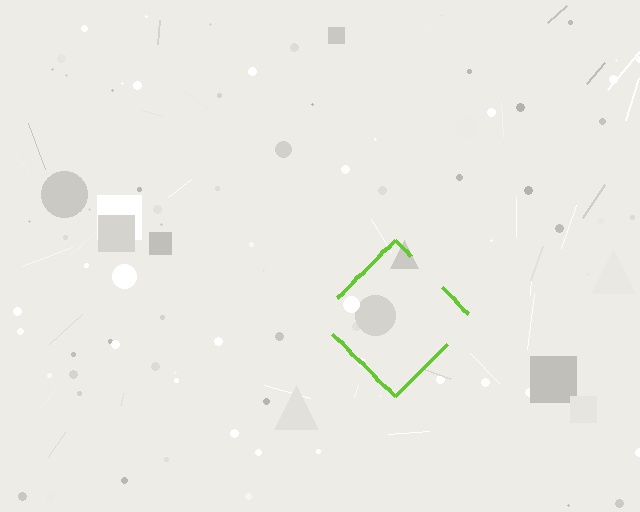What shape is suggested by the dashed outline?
The dashed outline suggests a diamond.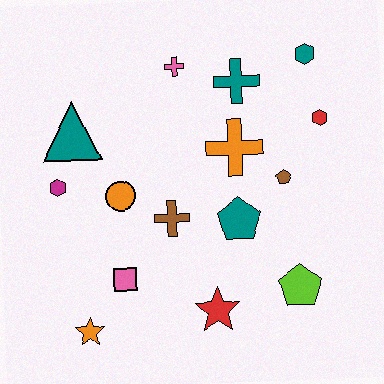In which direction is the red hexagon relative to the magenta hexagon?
The red hexagon is to the right of the magenta hexagon.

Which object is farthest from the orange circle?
The teal hexagon is farthest from the orange circle.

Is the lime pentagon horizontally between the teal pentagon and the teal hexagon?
Yes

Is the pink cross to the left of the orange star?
No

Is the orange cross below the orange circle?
No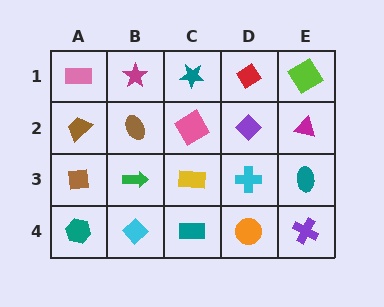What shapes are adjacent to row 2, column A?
A pink rectangle (row 1, column A), a brown square (row 3, column A), a brown ellipse (row 2, column B).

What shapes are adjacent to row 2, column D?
A red diamond (row 1, column D), a cyan cross (row 3, column D), a pink diamond (row 2, column C), a magenta triangle (row 2, column E).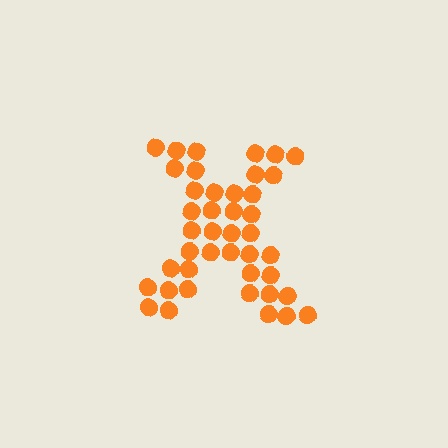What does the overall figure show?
The overall figure shows the letter X.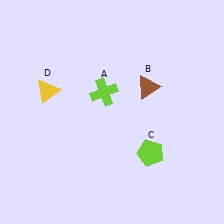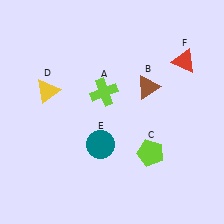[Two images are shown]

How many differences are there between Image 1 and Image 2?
There are 2 differences between the two images.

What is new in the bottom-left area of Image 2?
A teal circle (E) was added in the bottom-left area of Image 2.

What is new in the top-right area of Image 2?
A red triangle (F) was added in the top-right area of Image 2.